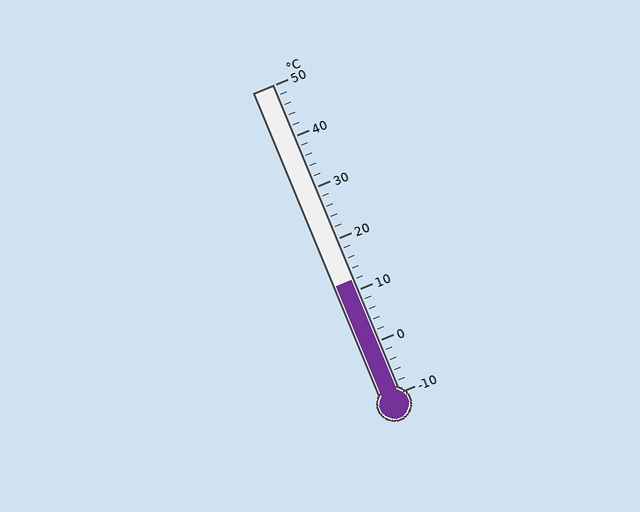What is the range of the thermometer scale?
The thermometer scale ranges from -10°C to 50°C.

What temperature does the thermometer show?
The thermometer shows approximately 12°C.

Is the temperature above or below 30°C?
The temperature is below 30°C.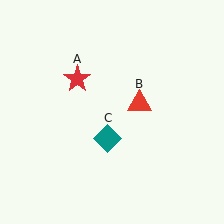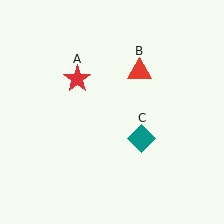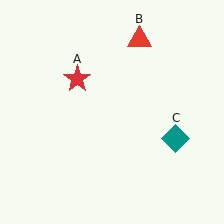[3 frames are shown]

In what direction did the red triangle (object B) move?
The red triangle (object B) moved up.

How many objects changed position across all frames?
2 objects changed position: red triangle (object B), teal diamond (object C).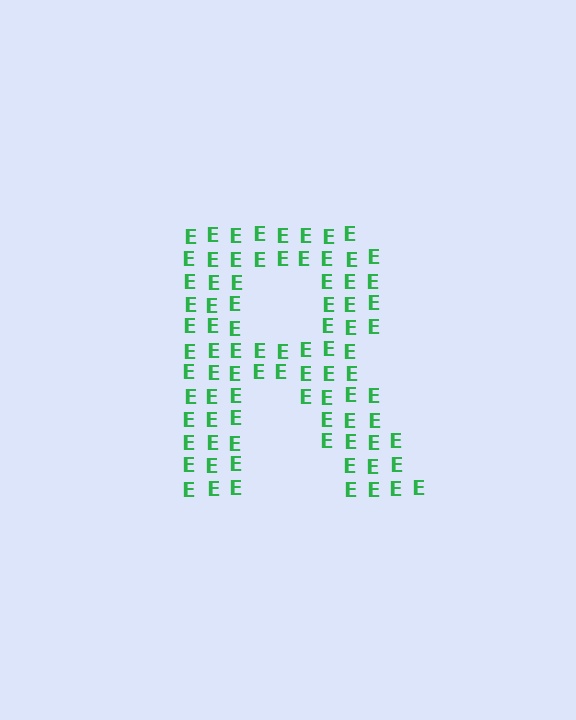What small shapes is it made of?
It is made of small letter E's.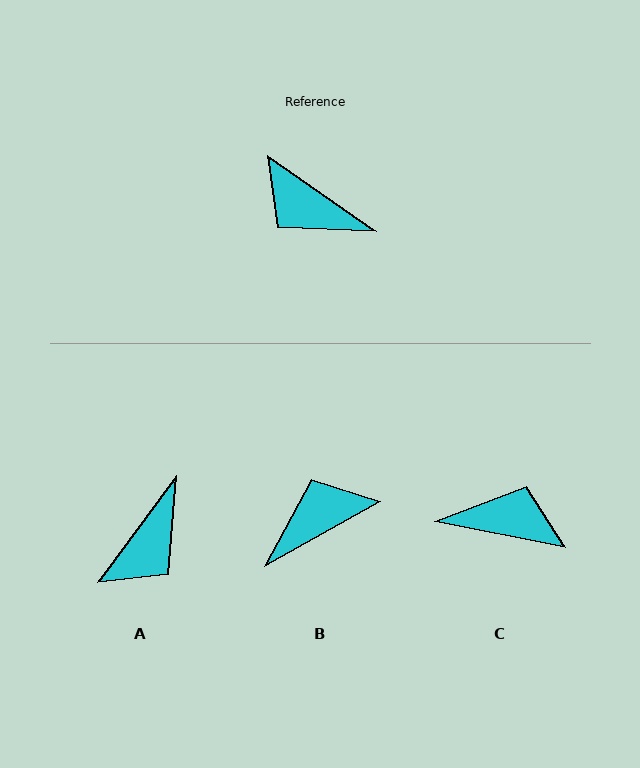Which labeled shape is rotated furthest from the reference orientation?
C, about 157 degrees away.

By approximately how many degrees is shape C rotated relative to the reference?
Approximately 157 degrees clockwise.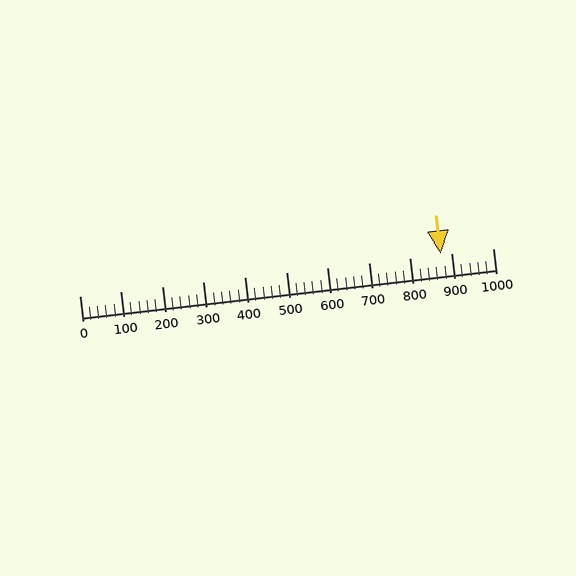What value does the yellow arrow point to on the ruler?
The yellow arrow points to approximately 873.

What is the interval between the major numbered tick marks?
The major tick marks are spaced 100 units apart.